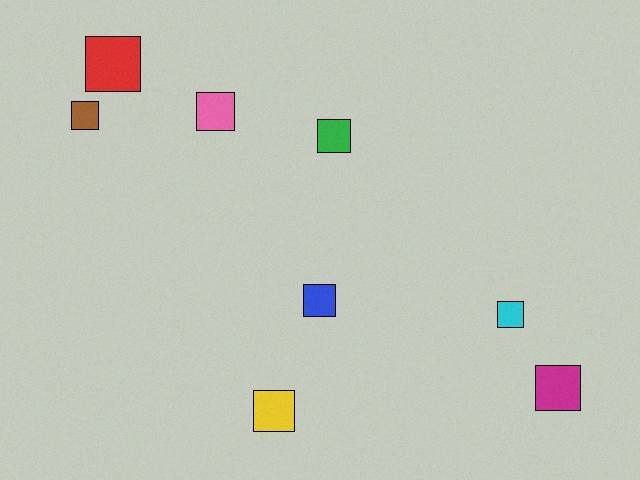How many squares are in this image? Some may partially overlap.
There are 8 squares.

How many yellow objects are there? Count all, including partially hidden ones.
There is 1 yellow object.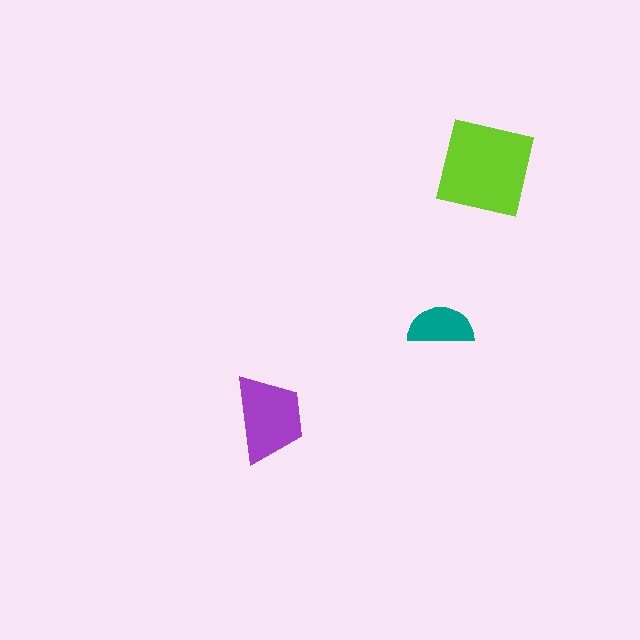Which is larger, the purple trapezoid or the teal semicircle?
The purple trapezoid.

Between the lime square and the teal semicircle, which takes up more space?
The lime square.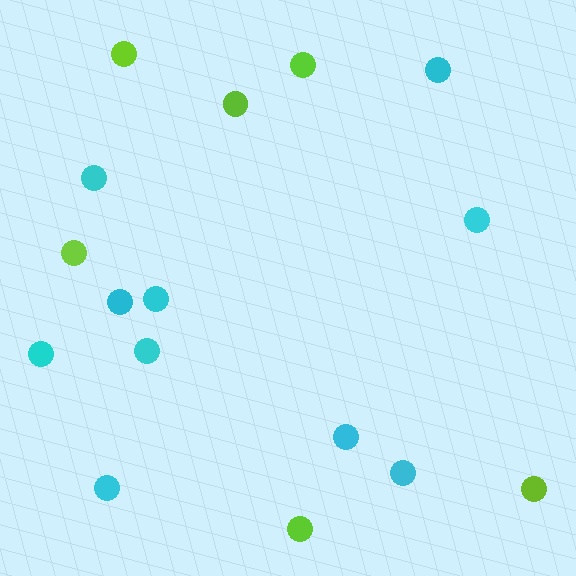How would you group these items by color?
There are 2 groups: one group of lime circles (6) and one group of cyan circles (10).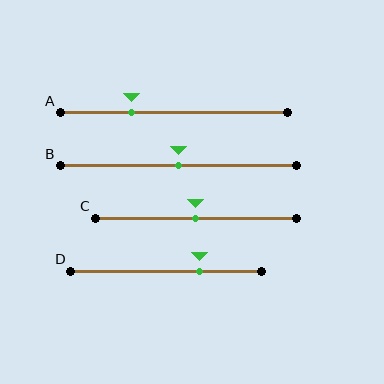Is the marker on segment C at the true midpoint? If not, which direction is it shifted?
Yes, the marker on segment C is at the true midpoint.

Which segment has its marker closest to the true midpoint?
Segment B has its marker closest to the true midpoint.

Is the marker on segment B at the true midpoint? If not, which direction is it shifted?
Yes, the marker on segment B is at the true midpoint.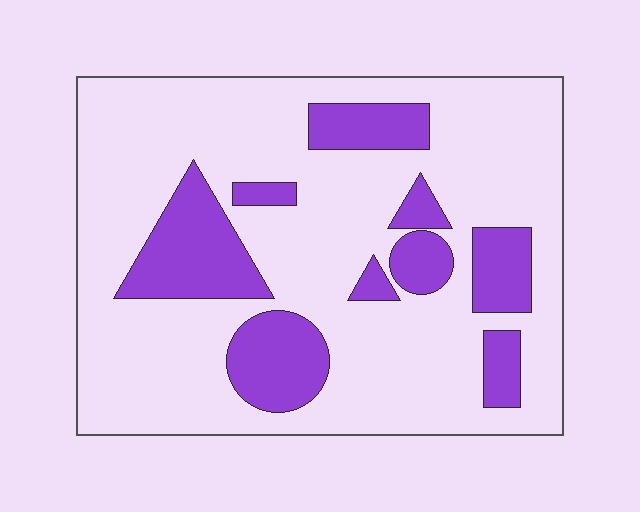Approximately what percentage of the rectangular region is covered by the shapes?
Approximately 25%.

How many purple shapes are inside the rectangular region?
9.